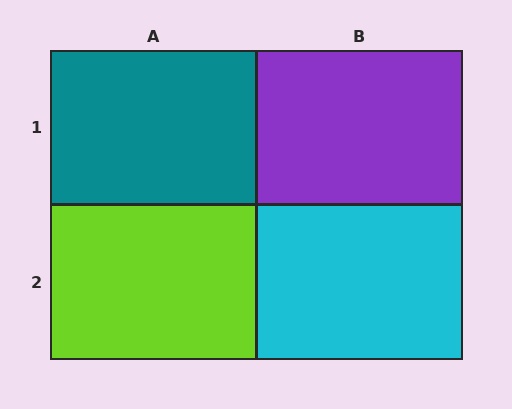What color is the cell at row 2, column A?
Lime.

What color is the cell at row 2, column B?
Cyan.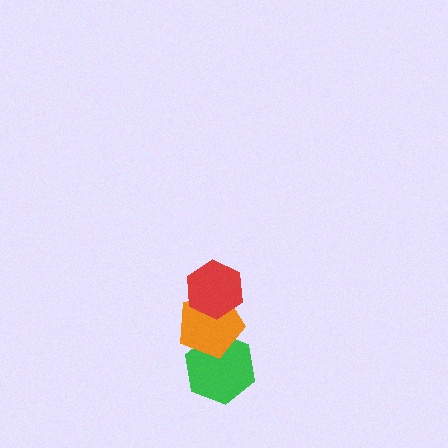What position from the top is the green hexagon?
The green hexagon is 3rd from the top.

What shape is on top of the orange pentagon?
The red hexagon is on top of the orange pentagon.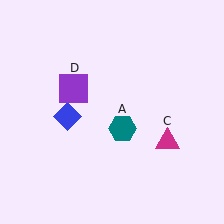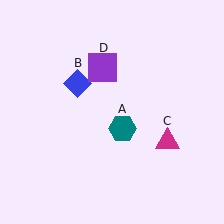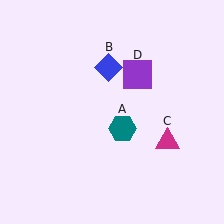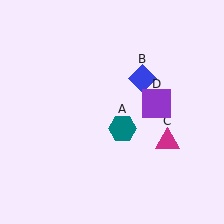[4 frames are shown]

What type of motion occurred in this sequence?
The blue diamond (object B), purple square (object D) rotated clockwise around the center of the scene.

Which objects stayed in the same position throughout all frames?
Teal hexagon (object A) and magenta triangle (object C) remained stationary.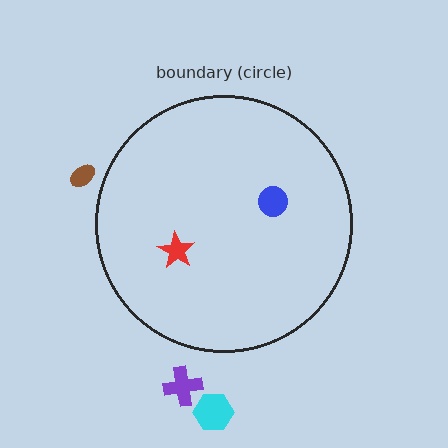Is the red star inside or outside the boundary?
Inside.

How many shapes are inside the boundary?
2 inside, 3 outside.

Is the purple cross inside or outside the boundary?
Outside.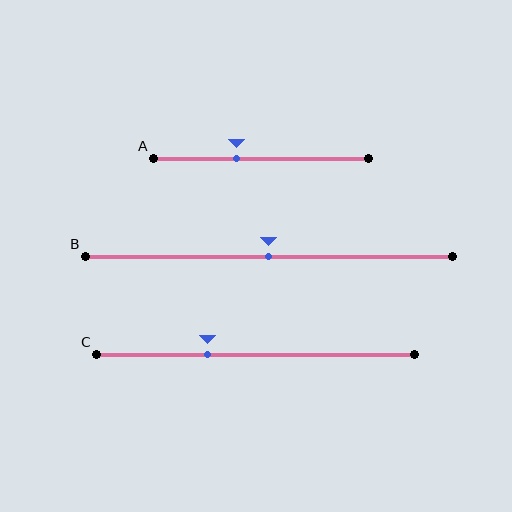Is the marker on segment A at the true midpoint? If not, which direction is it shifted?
No, the marker on segment A is shifted to the left by about 11% of the segment length.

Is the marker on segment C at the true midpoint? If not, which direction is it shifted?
No, the marker on segment C is shifted to the left by about 15% of the segment length.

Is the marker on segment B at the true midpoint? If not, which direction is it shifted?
Yes, the marker on segment B is at the true midpoint.